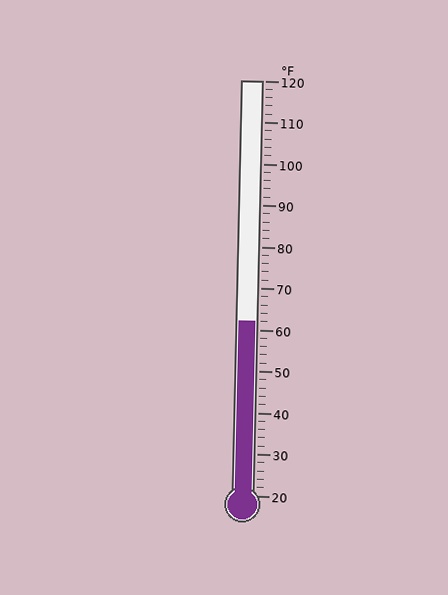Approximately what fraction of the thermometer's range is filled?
The thermometer is filled to approximately 40% of its range.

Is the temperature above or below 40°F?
The temperature is above 40°F.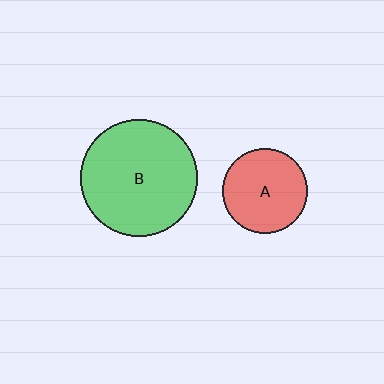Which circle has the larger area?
Circle B (green).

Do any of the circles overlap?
No, none of the circles overlap.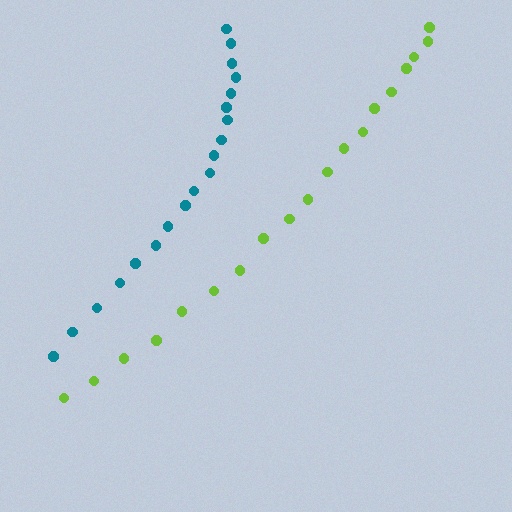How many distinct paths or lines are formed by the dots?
There are 2 distinct paths.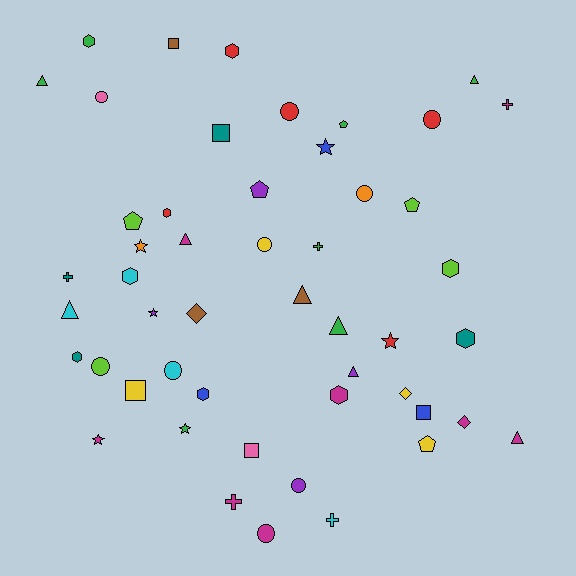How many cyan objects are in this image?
There are 4 cyan objects.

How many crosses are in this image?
There are 5 crosses.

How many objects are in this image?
There are 50 objects.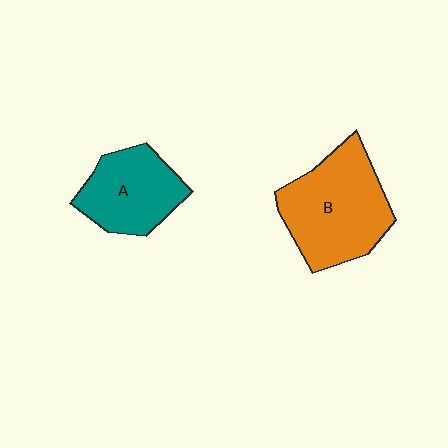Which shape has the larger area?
Shape B (orange).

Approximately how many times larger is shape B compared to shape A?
Approximately 1.4 times.